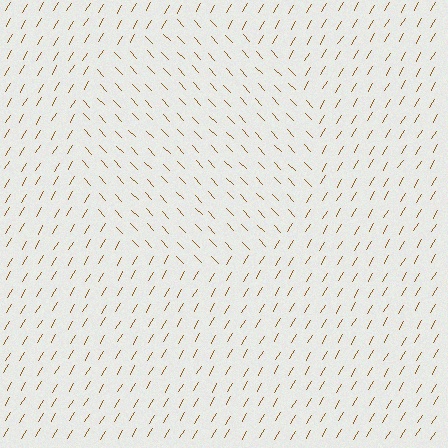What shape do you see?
I see a circle.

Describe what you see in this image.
The image is filled with small brown line segments. A circle region in the image has lines oriented differently from the surrounding lines, creating a visible texture boundary.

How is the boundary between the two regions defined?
The boundary is defined purely by a change in line orientation (approximately 74 degrees difference). All lines are the same color and thickness.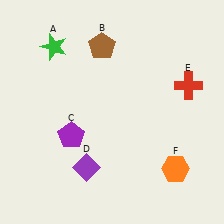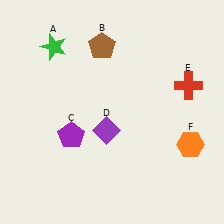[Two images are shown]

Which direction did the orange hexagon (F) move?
The orange hexagon (F) moved up.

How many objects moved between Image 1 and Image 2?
2 objects moved between the two images.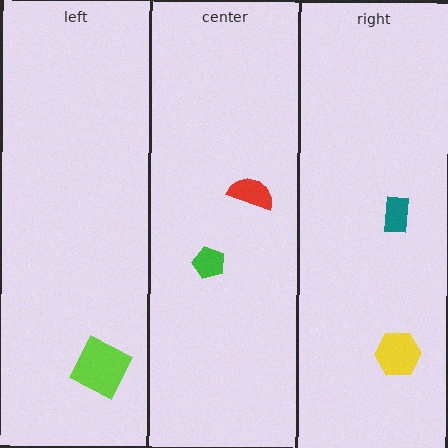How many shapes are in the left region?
1.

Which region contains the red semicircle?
The center region.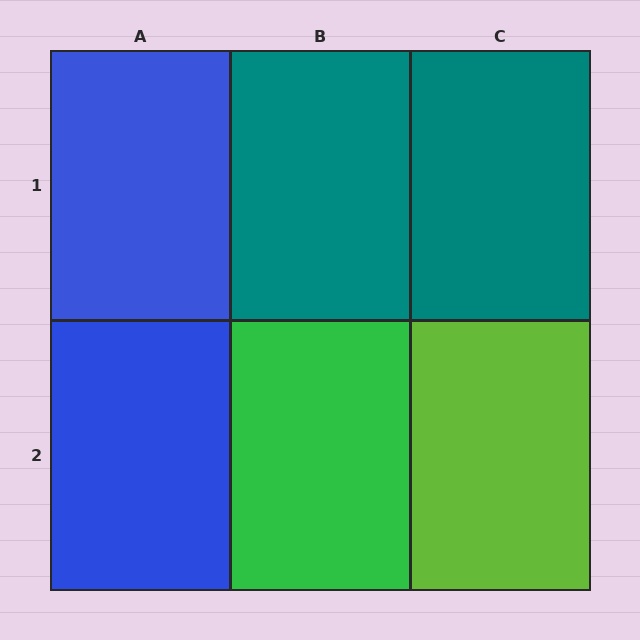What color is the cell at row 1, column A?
Blue.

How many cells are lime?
1 cell is lime.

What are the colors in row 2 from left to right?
Blue, green, lime.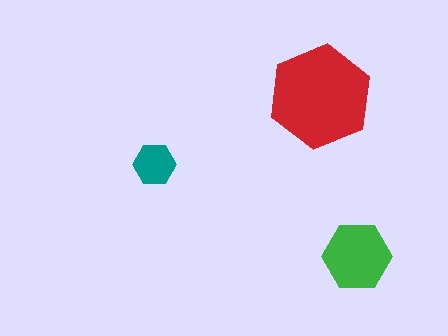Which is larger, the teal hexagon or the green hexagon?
The green one.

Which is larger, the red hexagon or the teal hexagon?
The red one.